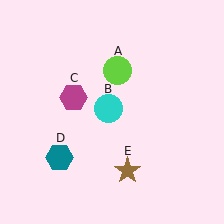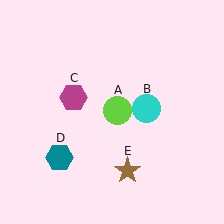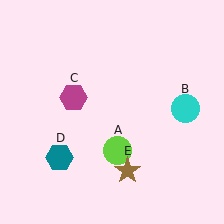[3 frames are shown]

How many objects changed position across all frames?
2 objects changed position: lime circle (object A), cyan circle (object B).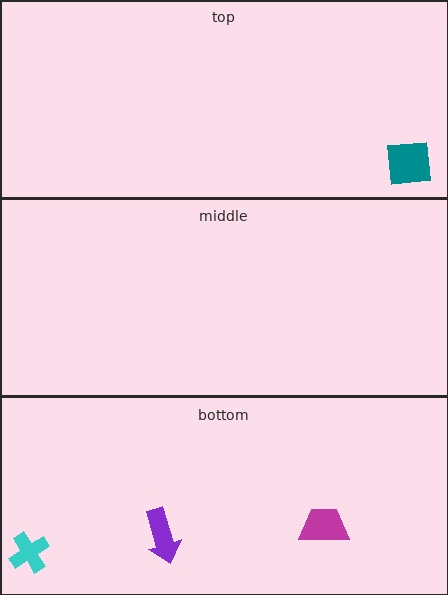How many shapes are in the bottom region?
3.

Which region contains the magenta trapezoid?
The bottom region.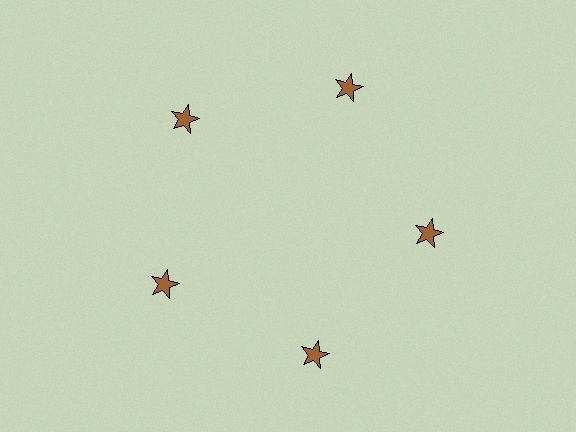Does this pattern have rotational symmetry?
Yes, this pattern has 5-fold rotational symmetry. It looks the same after rotating 72 degrees around the center.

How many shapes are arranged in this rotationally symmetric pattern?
There are 5 shapes, arranged in 5 groups of 1.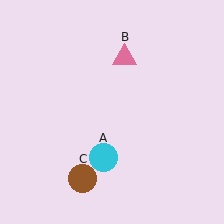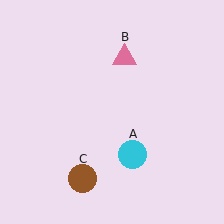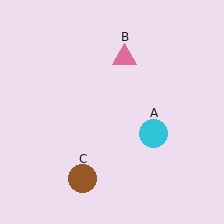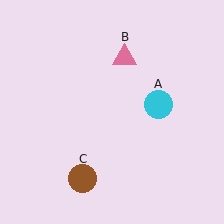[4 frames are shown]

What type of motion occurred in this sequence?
The cyan circle (object A) rotated counterclockwise around the center of the scene.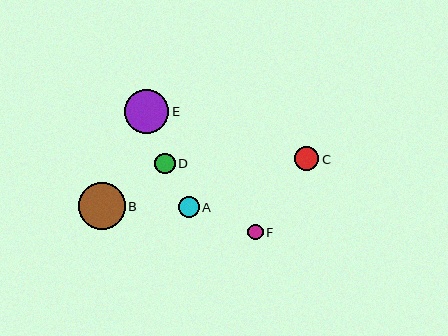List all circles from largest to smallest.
From largest to smallest: B, E, C, A, D, F.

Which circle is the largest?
Circle B is the largest with a size of approximately 46 pixels.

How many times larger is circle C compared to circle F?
Circle C is approximately 1.5 times the size of circle F.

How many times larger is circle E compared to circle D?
Circle E is approximately 2.1 times the size of circle D.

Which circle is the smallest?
Circle F is the smallest with a size of approximately 16 pixels.